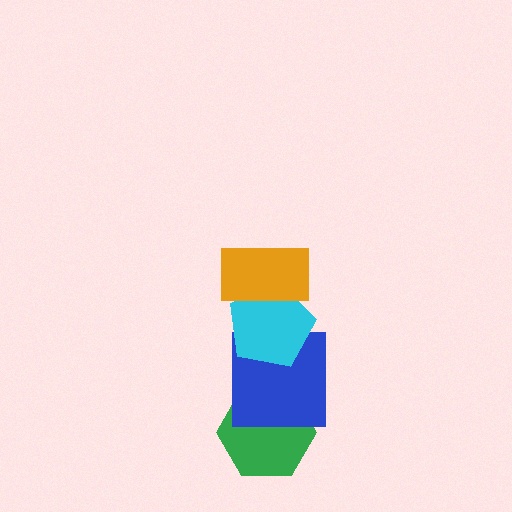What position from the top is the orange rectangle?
The orange rectangle is 1st from the top.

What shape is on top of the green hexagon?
The blue square is on top of the green hexagon.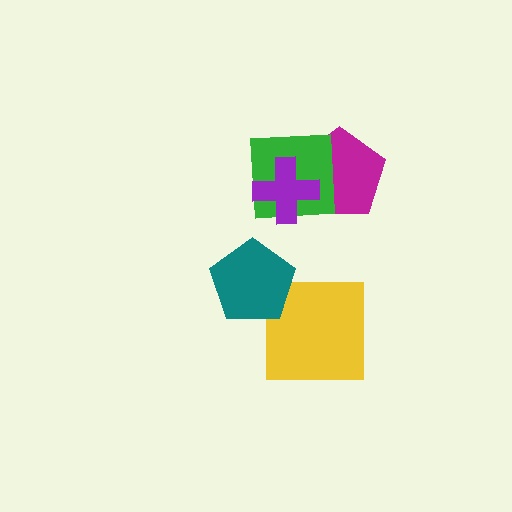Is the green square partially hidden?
Yes, it is partially covered by another shape.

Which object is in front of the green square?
The purple cross is in front of the green square.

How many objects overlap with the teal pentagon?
1 object overlaps with the teal pentagon.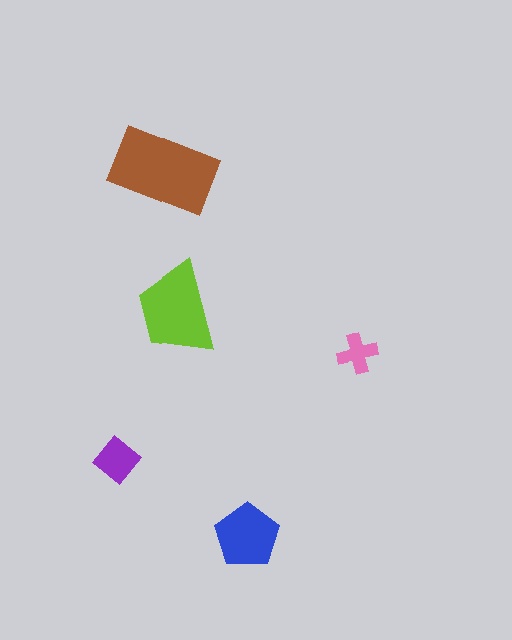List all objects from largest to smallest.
The brown rectangle, the lime trapezoid, the blue pentagon, the purple diamond, the pink cross.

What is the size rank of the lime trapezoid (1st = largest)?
2nd.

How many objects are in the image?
There are 5 objects in the image.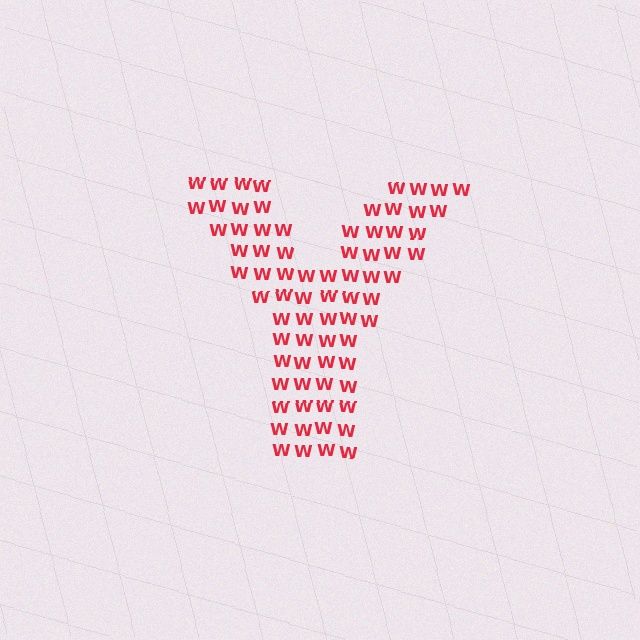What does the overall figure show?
The overall figure shows the letter Y.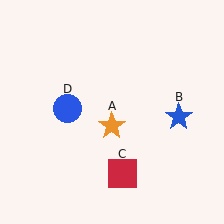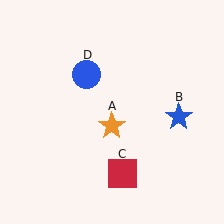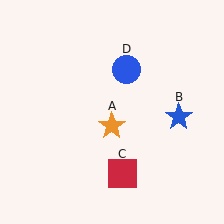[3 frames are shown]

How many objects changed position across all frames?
1 object changed position: blue circle (object D).